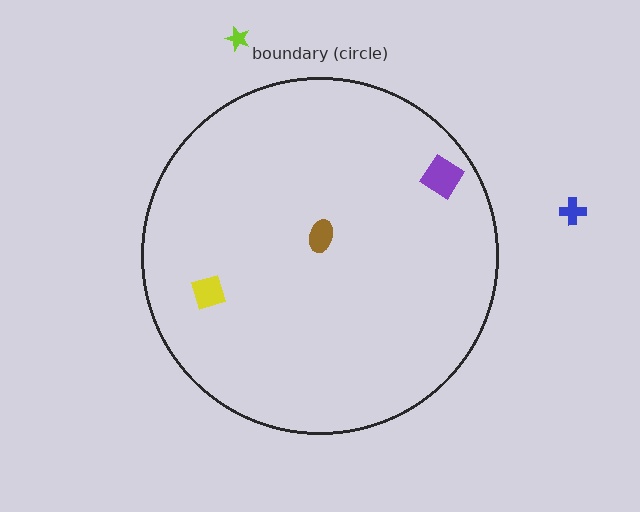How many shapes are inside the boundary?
3 inside, 2 outside.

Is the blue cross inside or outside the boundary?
Outside.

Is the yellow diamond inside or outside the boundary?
Inside.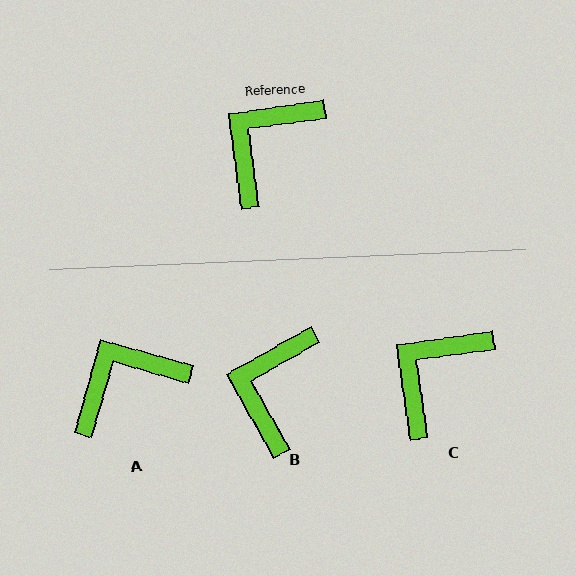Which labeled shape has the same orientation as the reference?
C.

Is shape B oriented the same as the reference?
No, it is off by about 22 degrees.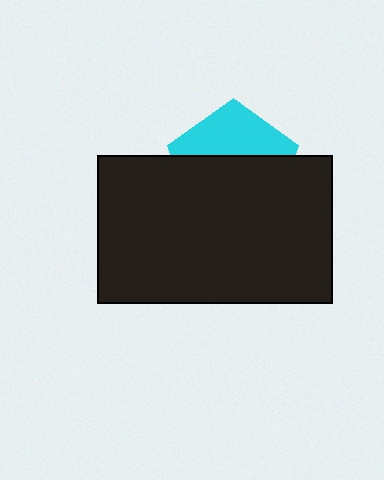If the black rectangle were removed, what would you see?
You would see the complete cyan pentagon.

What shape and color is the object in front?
The object in front is a black rectangle.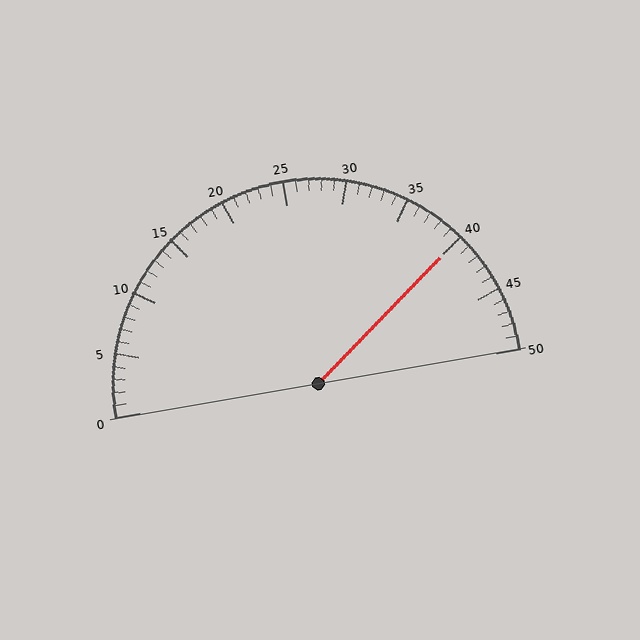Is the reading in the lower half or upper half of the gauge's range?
The reading is in the upper half of the range (0 to 50).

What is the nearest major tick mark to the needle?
The nearest major tick mark is 40.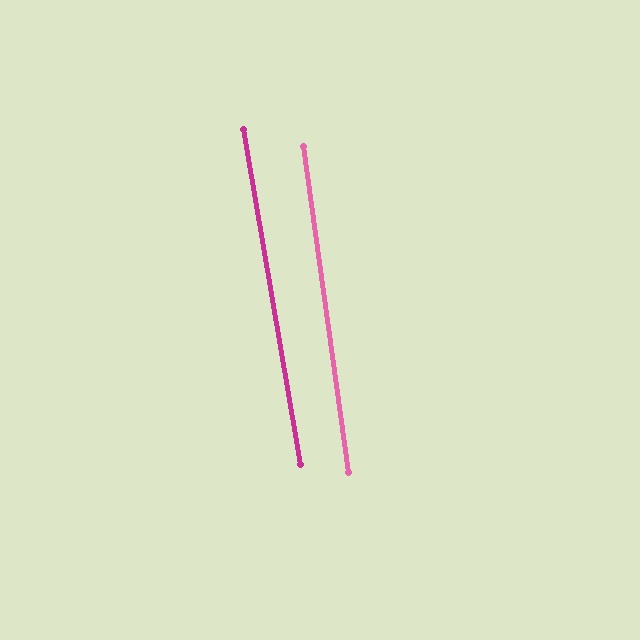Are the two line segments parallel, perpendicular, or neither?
Parallel — their directions differ by only 1.8°.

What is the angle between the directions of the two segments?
Approximately 2 degrees.